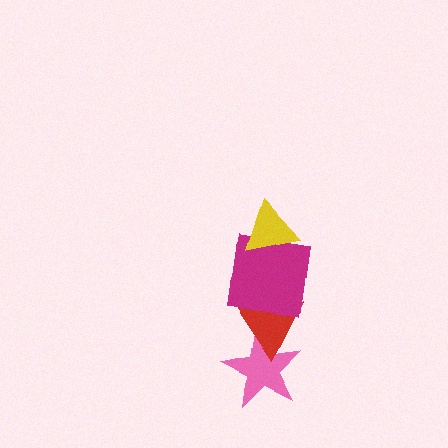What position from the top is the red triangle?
The red triangle is 3rd from the top.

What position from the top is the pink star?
The pink star is 4th from the top.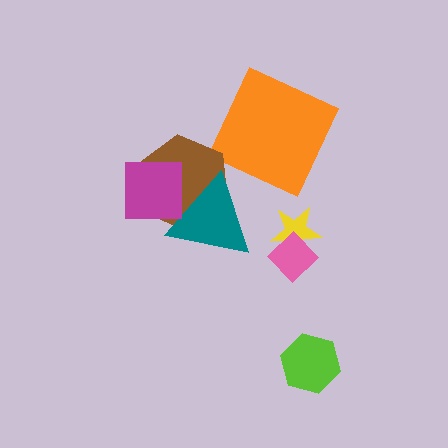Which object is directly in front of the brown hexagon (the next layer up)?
The teal triangle is directly in front of the brown hexagon.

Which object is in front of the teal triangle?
The magenta square is in front of the teal triangle.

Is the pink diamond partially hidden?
No, no other shape covers it.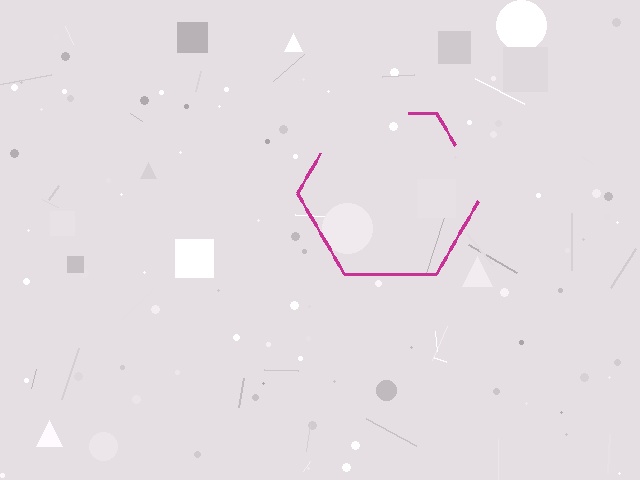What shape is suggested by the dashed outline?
The dashed outline suggests a hexagon.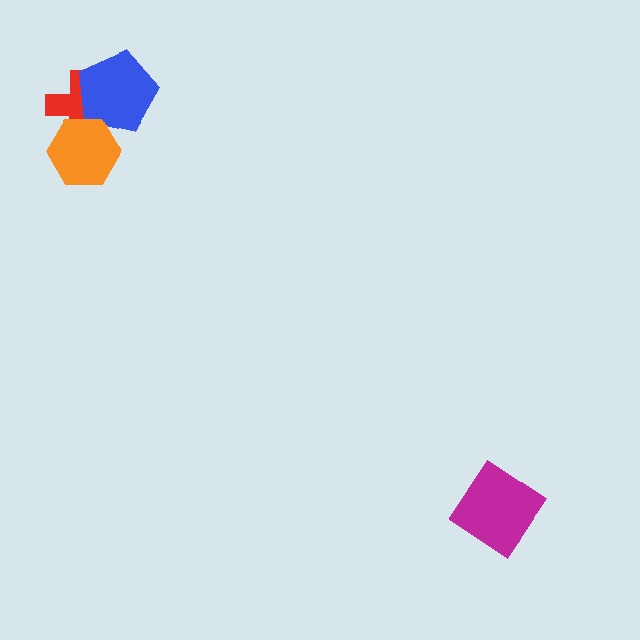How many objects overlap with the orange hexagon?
2 objects overlap with the orange hexagon.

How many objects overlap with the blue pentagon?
2 objects overlap with the blue pentagon.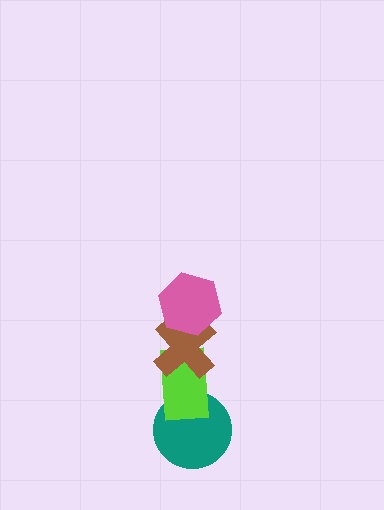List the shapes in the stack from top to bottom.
From top to bottom: the pink hexagon, the brown cross, the lime rectangle, the teal circle.